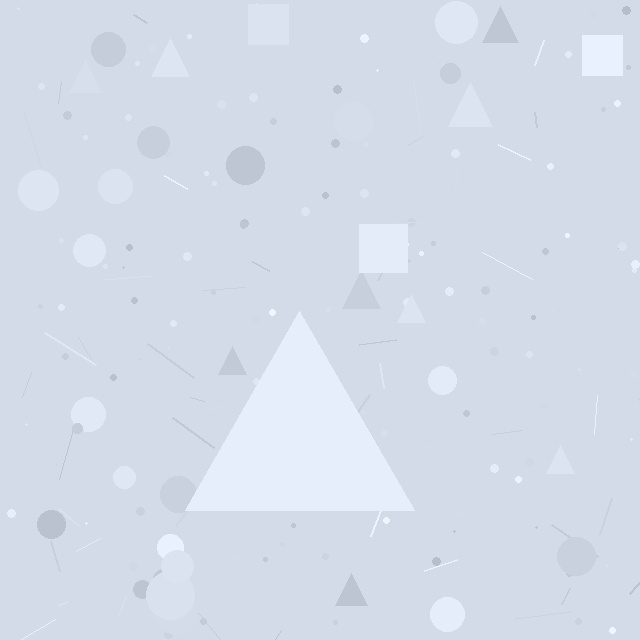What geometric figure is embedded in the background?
A triangle is embedded in the background.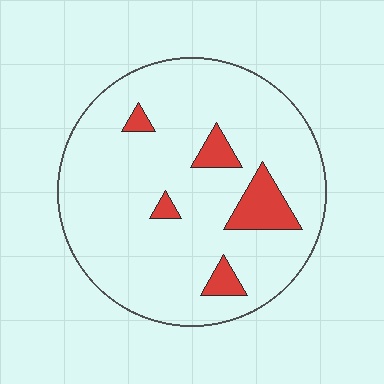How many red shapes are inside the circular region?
5.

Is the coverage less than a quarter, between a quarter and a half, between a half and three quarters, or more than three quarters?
Less than a quarter.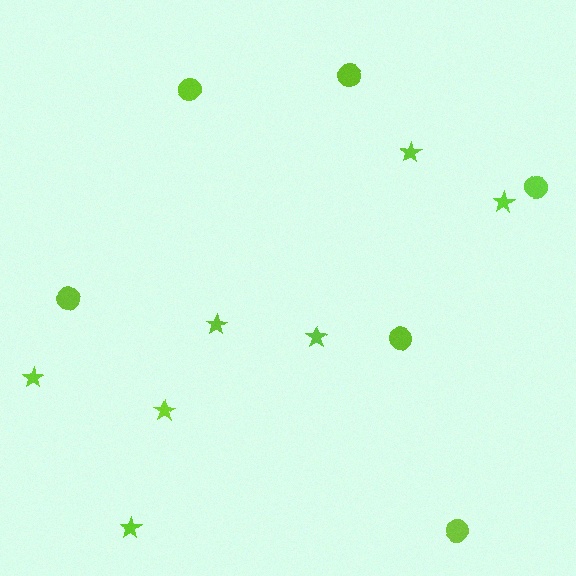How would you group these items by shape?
There are 2 groups: one group of circles (6) and one group of stars (7).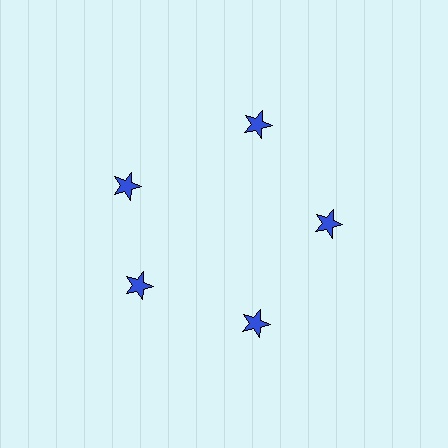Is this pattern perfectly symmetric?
No. The 5 blue stars are arranged in a ring, but one element near the 10 o'clock position is rotated out of alignment along the ring, breaking the 5-fold rotational symmetry.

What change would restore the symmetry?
The symmetry would be restored by rotating it back into even spacing with its neighbors so that all 5 stars sit at equal angles and equal distance from the center.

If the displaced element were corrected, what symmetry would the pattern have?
It would have 5-fold rotational symmetry — the pattern would map onto itself every 72 degrees.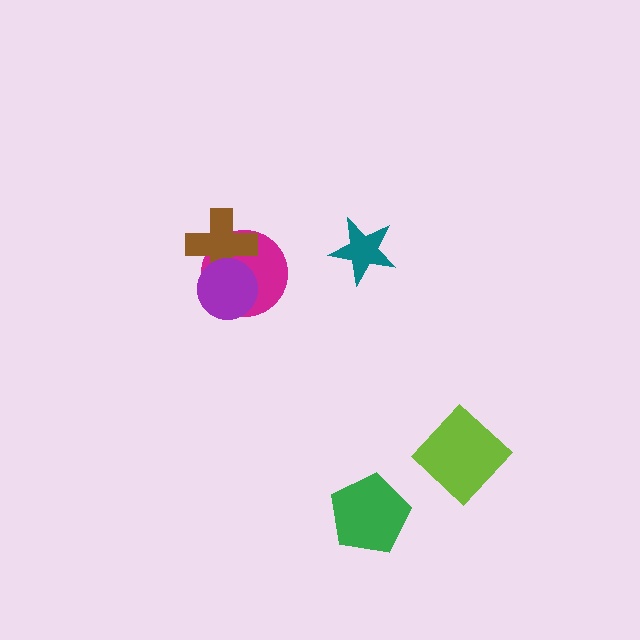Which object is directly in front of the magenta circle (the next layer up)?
The brown cross is directly in front of the magenta circle.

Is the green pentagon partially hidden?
No, no other shape covers it.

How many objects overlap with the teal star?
0 objects overlap with the teal star.